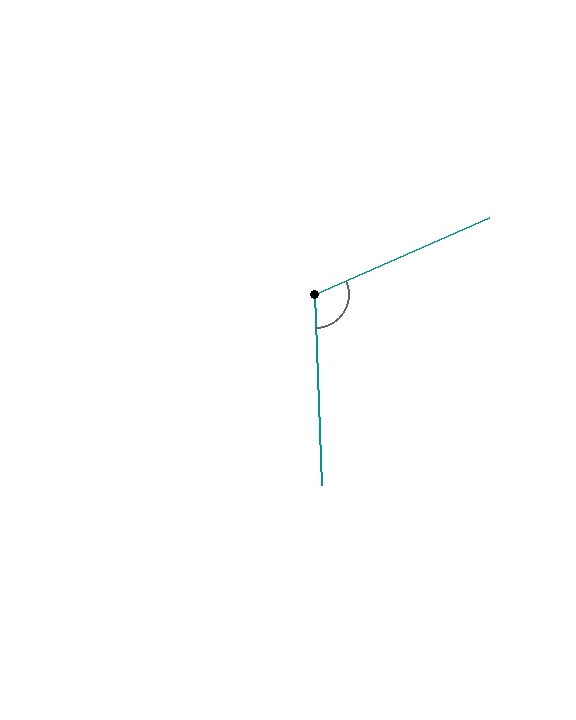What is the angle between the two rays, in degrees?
Approximately 112 degrees.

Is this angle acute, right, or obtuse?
It is obtuse.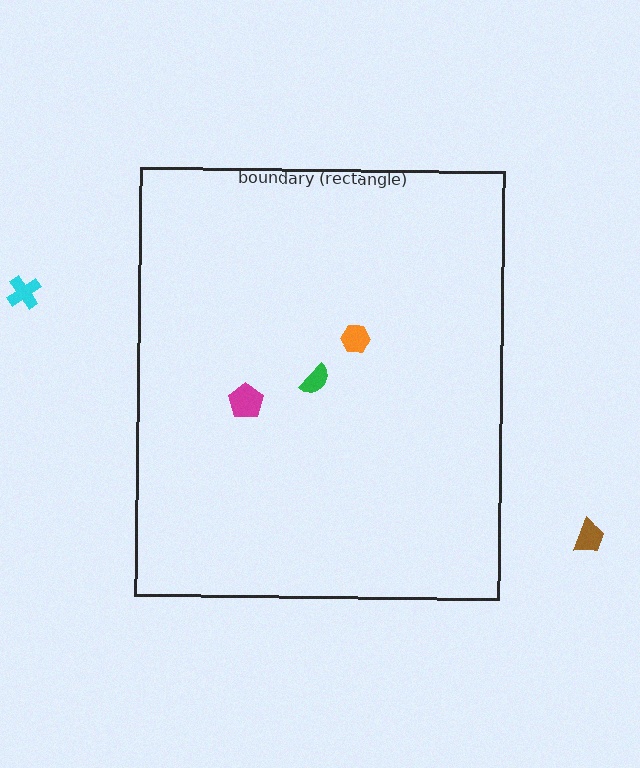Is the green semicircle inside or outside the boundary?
Inside.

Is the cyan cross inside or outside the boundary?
Outside.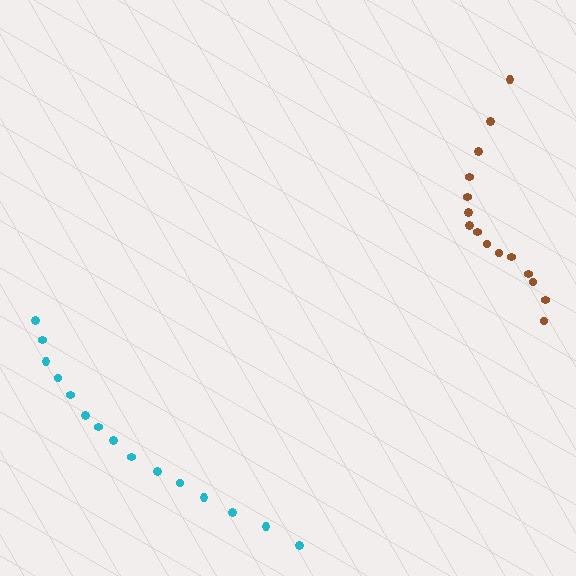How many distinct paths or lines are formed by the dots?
There are 2 distinct paths.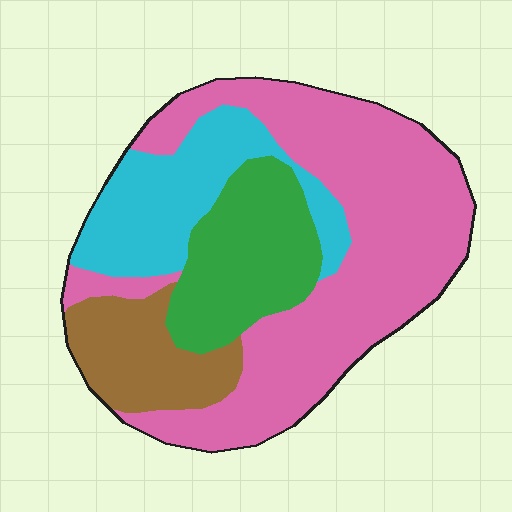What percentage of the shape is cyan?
Cyan covers 19% of the shape.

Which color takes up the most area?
Pink, at roughly 50%.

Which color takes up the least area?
Brown, at roughly 15%.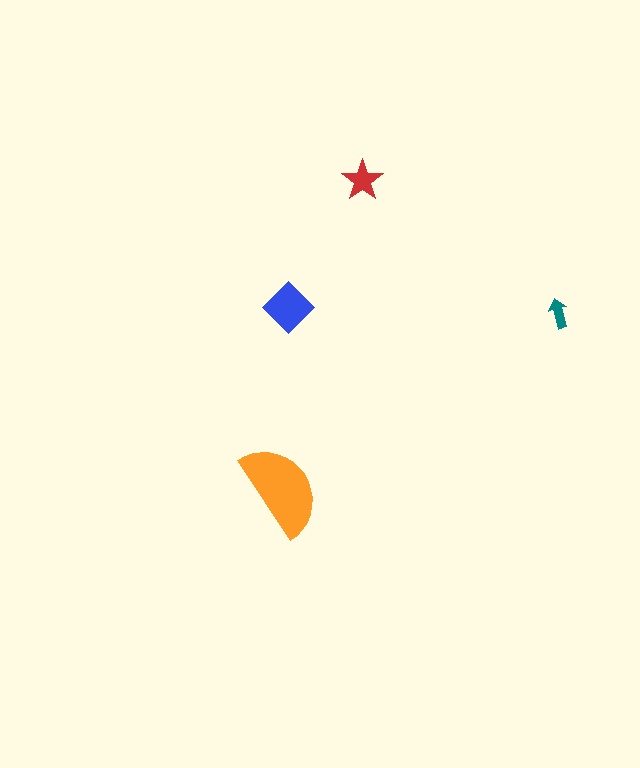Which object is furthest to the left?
The orange semicircle is leftmost.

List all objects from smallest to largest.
The teal arrow, the red star, the blue diamond, the orange semicircle.